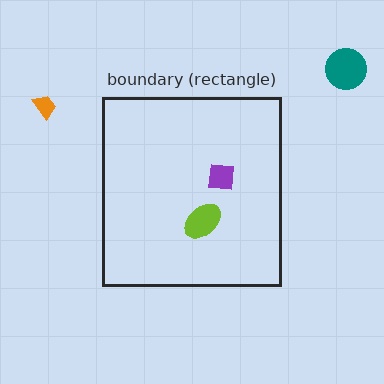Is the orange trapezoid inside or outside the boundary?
Outside.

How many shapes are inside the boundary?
2 inside, 2 outside.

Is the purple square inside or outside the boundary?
Inside.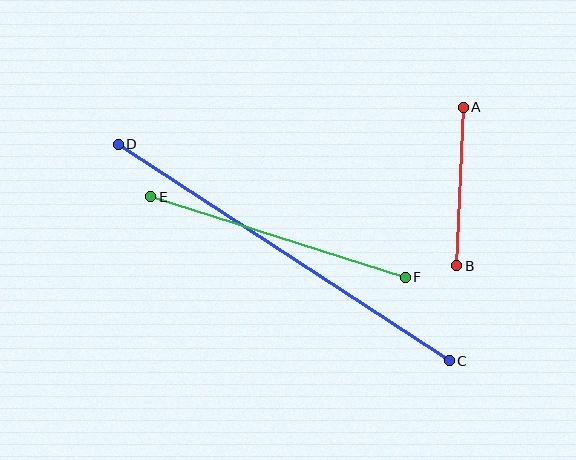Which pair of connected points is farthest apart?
Points C and D are farthest apart.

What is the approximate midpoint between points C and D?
The midpoint is at approximately (284, 252) pixels.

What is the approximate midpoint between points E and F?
The midpoint is at approximately (278, 237) pixels.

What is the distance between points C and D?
The distance is approximately 396 pixels.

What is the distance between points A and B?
The distance is approximately 159 pixels.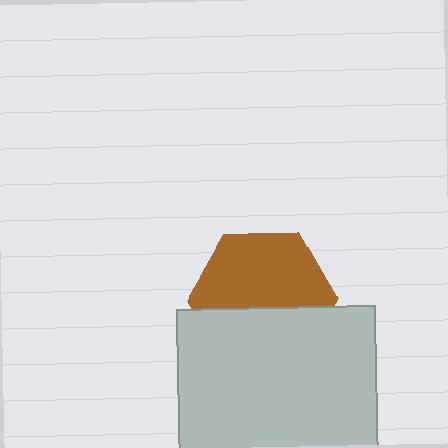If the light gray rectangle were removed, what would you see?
You would see the complete brown hexagon.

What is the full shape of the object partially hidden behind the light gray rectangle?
The partially hidden object is a brown hexagon.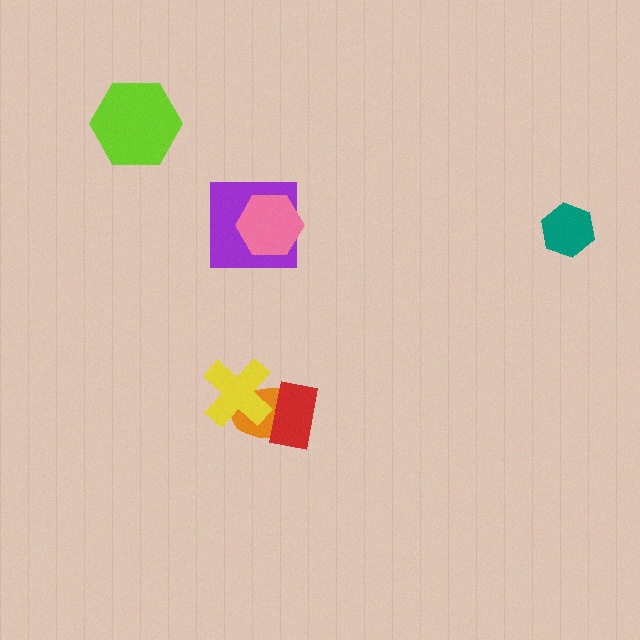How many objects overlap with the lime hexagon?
0 objects overlap with the lime hexagon.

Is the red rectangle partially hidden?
Yes, it is partially covered by another shape.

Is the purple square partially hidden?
Yes, it is partially covered by another shape.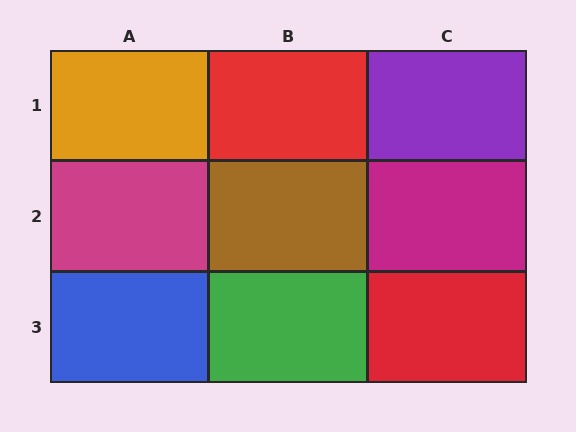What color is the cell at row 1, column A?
Orange.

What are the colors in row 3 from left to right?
Blue, green, red.